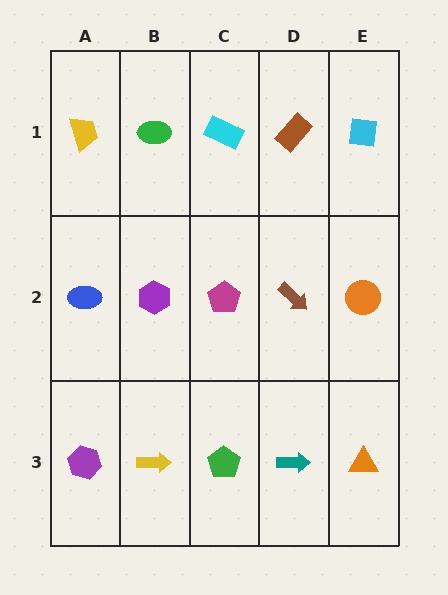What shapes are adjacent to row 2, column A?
A yellow trapezoid (row 1, column A), a purple hexagon (row 3, column A), a purple hexagon (row 2, column B).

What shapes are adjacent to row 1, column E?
An orange circle (row 2, column E), a brown rectangle (row 1, column D).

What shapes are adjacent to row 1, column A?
A blue ellipse (row 2, column A), a green ellipse (row 1, column B).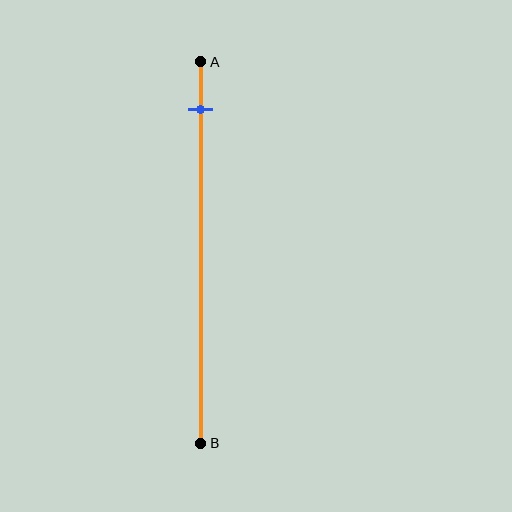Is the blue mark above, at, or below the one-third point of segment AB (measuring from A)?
The blue mark is above the one-third point of segment AB.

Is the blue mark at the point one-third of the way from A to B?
No, the mark is at about 15% from A, not at the 33% one-third point.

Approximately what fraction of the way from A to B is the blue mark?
The blue mark is approximately 15% of the way from A to B.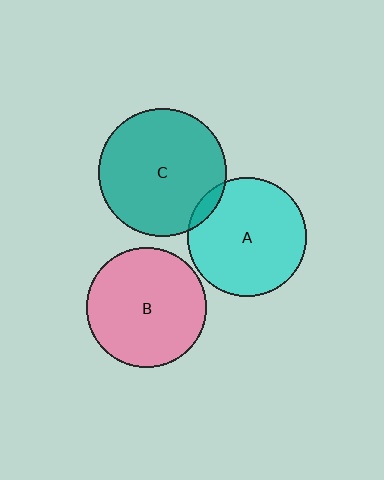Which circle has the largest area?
Circle C (teal).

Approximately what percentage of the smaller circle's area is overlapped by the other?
Approximately 5%.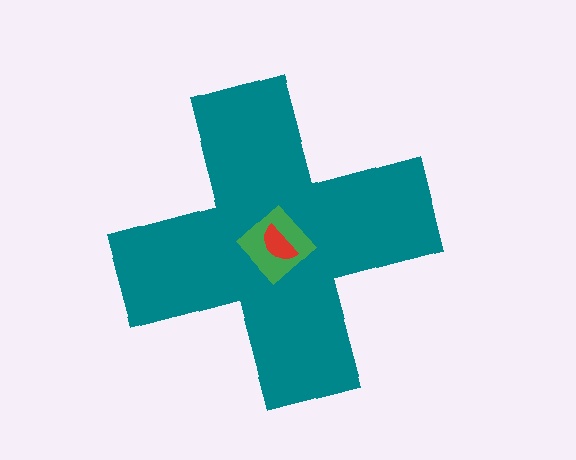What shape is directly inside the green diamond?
The red semicircle.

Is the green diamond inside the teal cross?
Yes.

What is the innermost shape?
The red semicircle.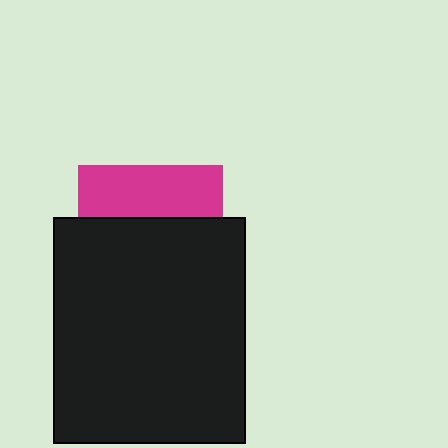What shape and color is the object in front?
The object in front is a black rectangle.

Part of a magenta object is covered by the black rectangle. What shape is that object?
It is a square.